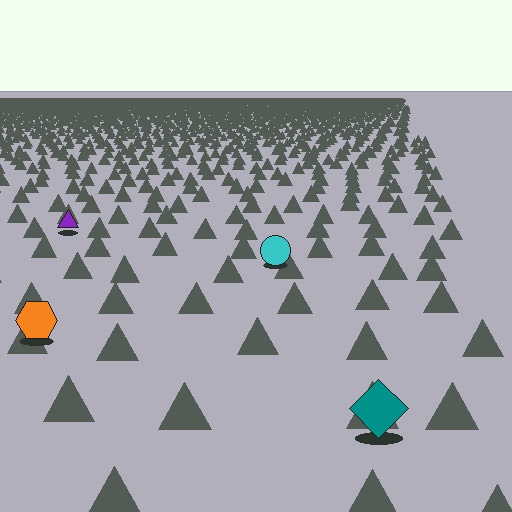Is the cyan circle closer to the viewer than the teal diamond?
No. The teal diamond is closer — you can tell from the texture gradient: the ground texture is coarser near it.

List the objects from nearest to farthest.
From nearest to farthest: the teal diamond, the orange hexagon, the cyan circle, the purple triangle.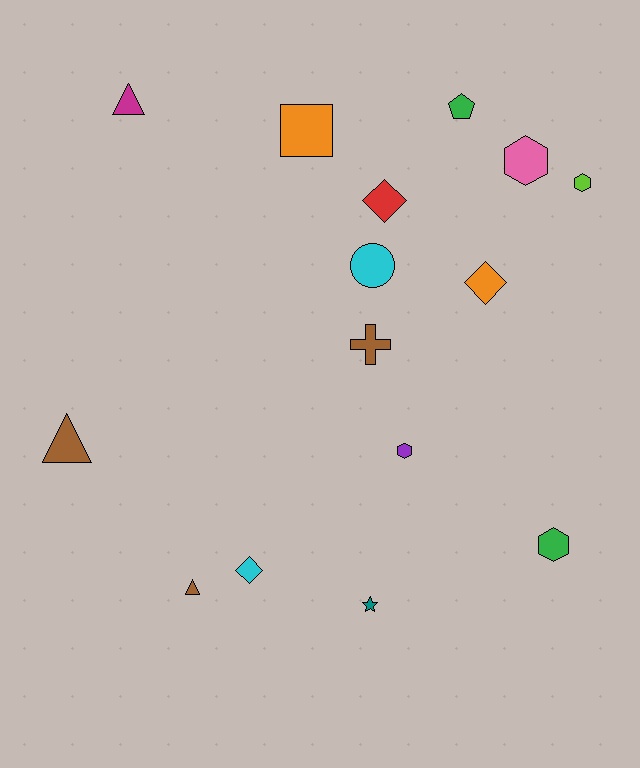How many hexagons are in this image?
There are 4 hexagons.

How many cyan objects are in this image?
There are 2 cyan objects.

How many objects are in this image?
There are 15 objects.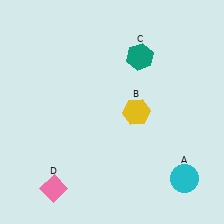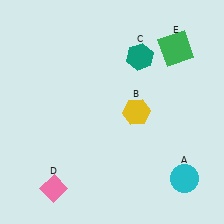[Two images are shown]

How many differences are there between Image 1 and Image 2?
There is 1 difference between the two images.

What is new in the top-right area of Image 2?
A green square (E) was added in the top-right area of Image 2.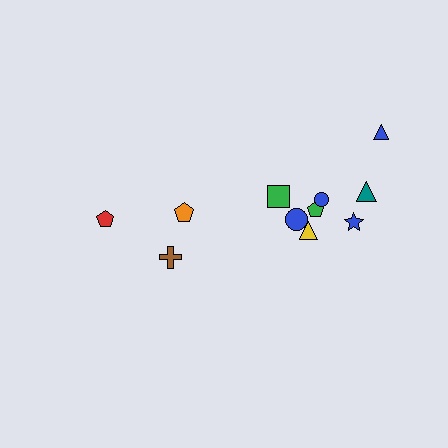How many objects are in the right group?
There are 8 objects.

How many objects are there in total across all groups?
There are 11 objects.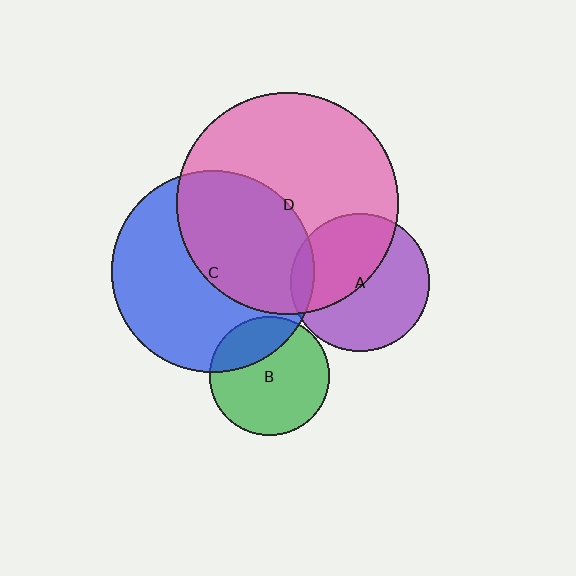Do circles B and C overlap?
Yes.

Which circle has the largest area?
Circle D (pink).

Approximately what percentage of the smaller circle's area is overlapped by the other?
Approximately 25%.